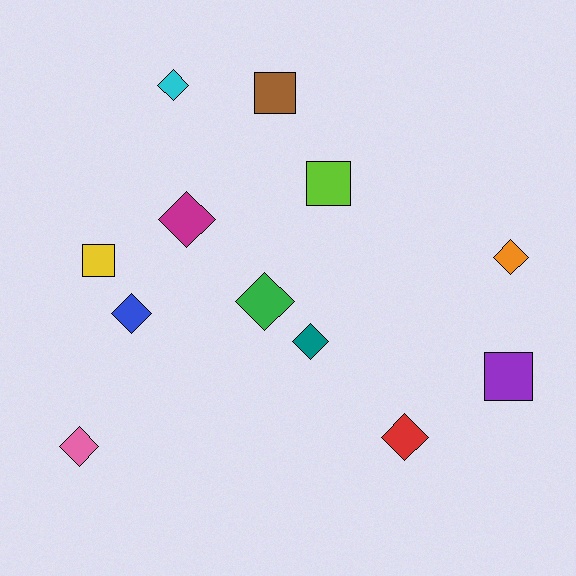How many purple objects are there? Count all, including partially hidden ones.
There is 1 purple object.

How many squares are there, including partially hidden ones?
There are 4 squares.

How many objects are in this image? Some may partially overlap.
There are 12 objects.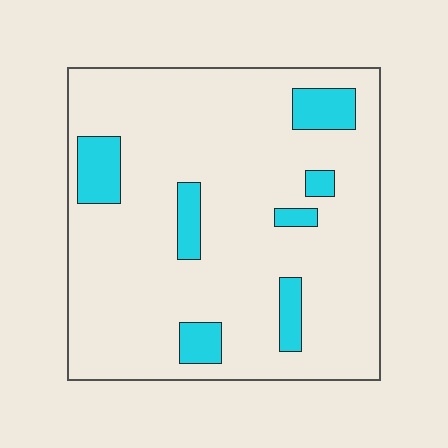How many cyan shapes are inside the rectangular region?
7.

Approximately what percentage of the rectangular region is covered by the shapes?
Approximately 15%.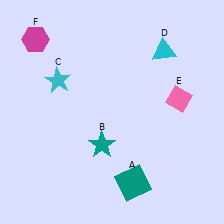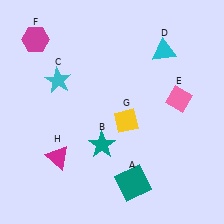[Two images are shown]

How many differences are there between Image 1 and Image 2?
There are 2 differences between the two images.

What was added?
A yellow diamond (G), a magenta triangle (H) were added in Image 2.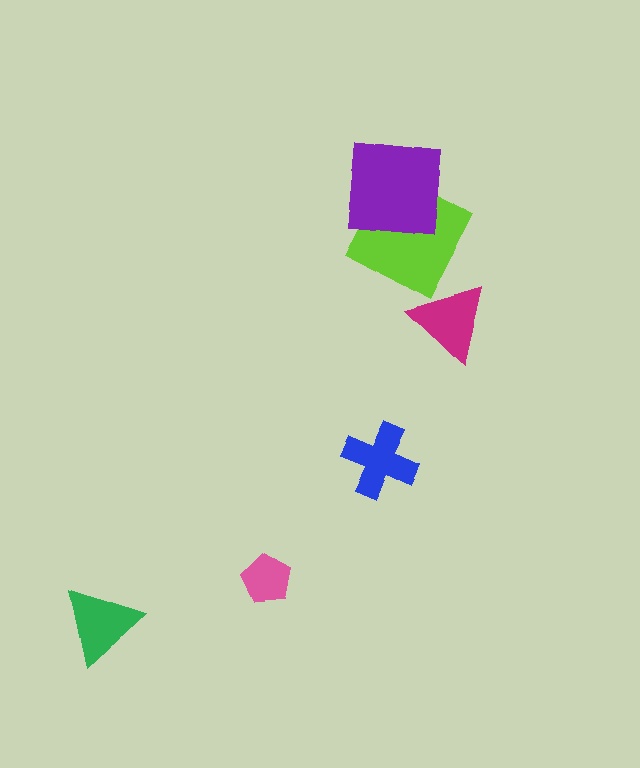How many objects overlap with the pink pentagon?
0 objects overlap with the pink pentagon.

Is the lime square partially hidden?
Yes, it is partially covered by another shape.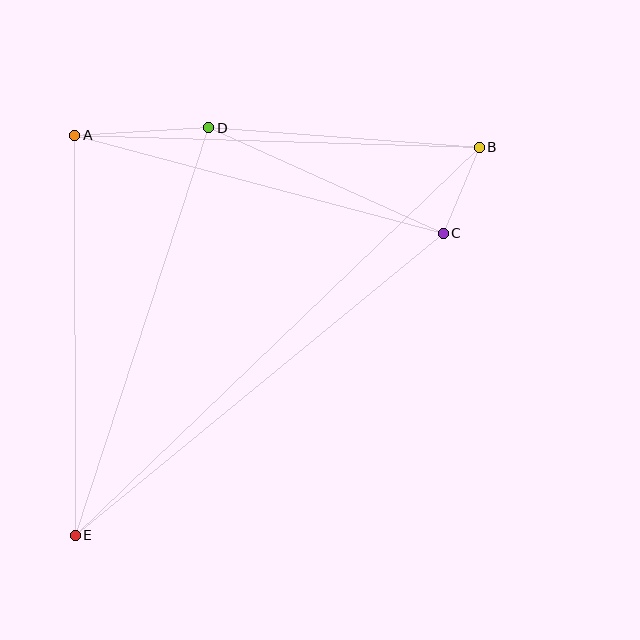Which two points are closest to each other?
Points B and C are closest to each other.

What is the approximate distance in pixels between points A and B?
The distance between A and B is approximately 405 pixels.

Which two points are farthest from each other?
Points B and E are farthest from each other.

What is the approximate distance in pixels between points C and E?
The distance between C and E is approximately 476 pixels.